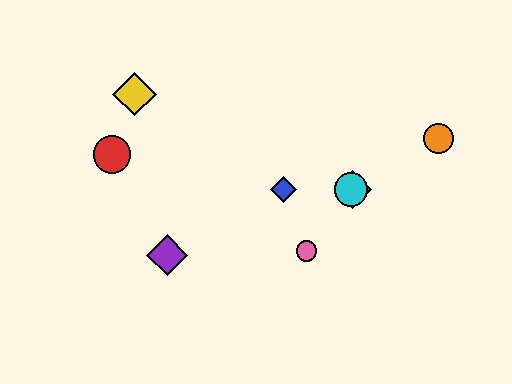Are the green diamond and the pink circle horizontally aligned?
No, the green diamond is at y≈190 and the pink circle is at y≈251.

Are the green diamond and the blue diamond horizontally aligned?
Yes, both are at y≈190.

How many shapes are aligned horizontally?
3 shapes (the blue diamond, the green diamond, the cyan circle) are aligned horizontally.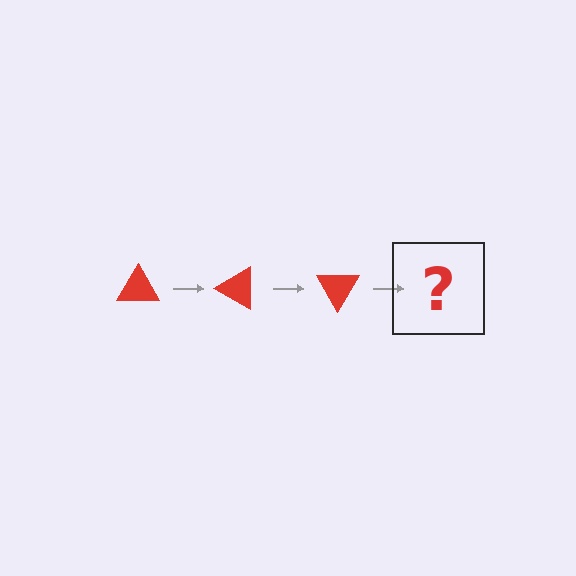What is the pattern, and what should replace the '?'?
The pattern is that the triangle rotates 30 degrees each step. The '?' should be a red triangle rotated 90 degrees.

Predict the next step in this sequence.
The next step is a red triangle rotated 90 degrees.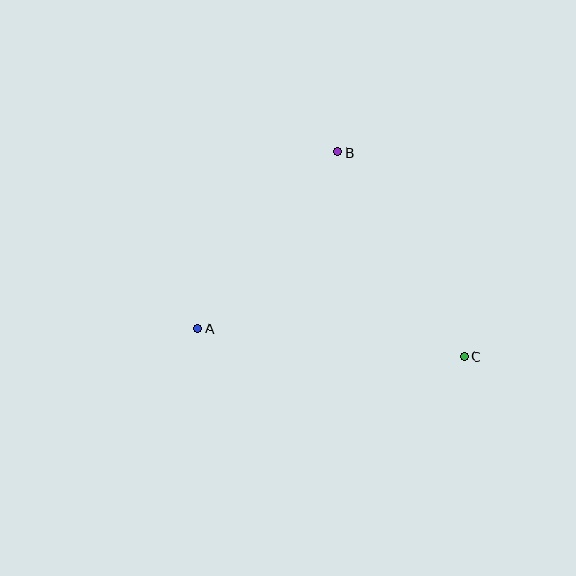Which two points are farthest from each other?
Points A and C are farthest from each other.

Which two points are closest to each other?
Points A and B are closest to each other.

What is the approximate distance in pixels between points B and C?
The distance between B and C is approximately 240 pixels.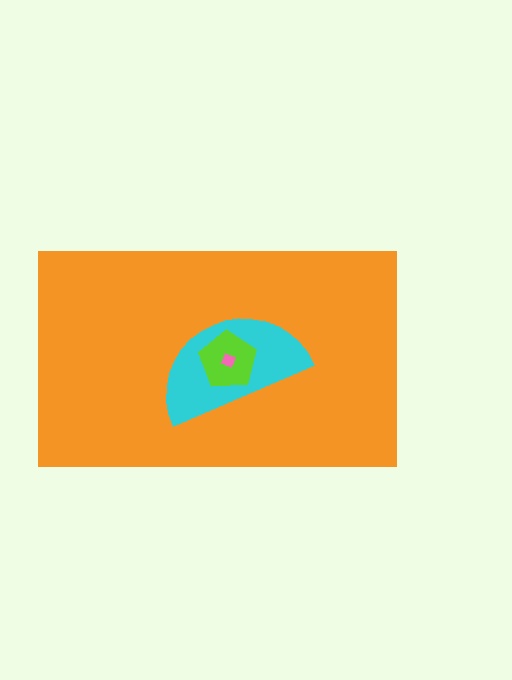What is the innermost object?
The pink diamond.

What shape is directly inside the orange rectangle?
The cyan semicircle.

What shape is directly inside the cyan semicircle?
The lime pentagon.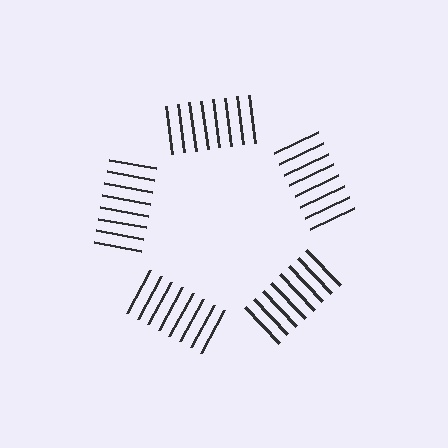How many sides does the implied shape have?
5 sides — the line-ends trace a pentagon.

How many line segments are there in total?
40 — 8 along each of the 5 edges.